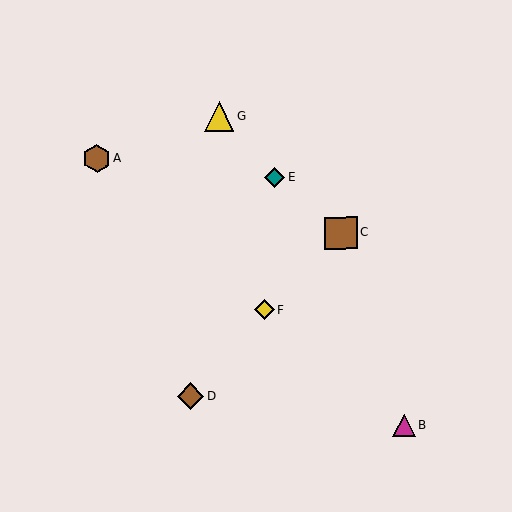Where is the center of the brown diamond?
The center of the brown diamond is at (190, 396).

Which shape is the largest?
The brown square (labeled C) is the largest.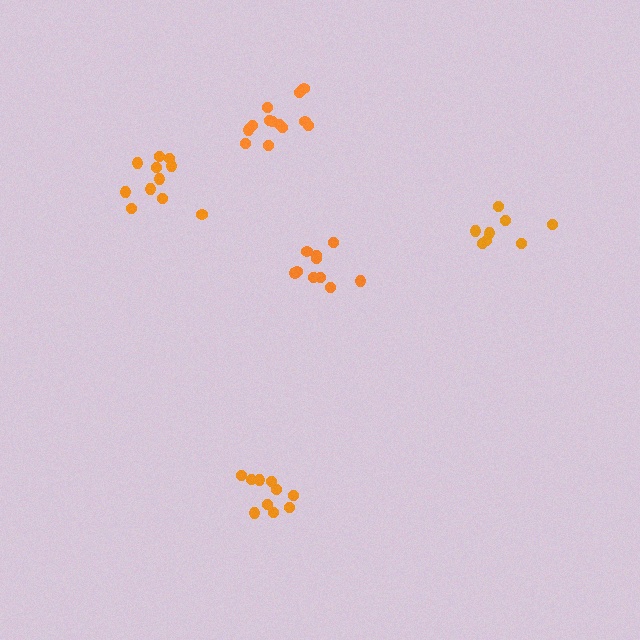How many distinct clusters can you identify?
There are 5 distinct clusters.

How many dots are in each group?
Group 1: 11 dots, Group 2: 10 dots, Group 3: 8 dots, Group 4: 10 dots, Group 5: 13 dots (52 total).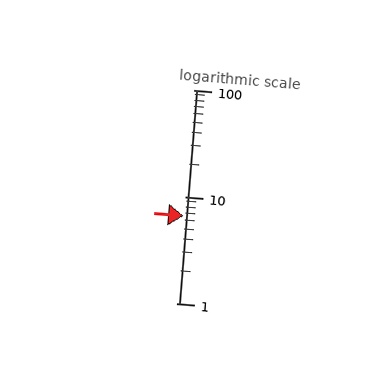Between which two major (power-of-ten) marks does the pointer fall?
The pointer is between 1 and 10.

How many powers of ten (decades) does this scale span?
The scale spans 2 decades, from 1 to 100.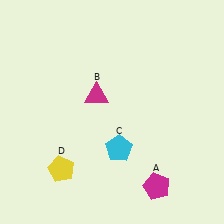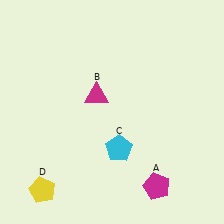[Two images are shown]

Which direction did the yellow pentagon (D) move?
The yellow pentagon (D) moved down.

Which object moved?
The yellow pentagon (D) moved down.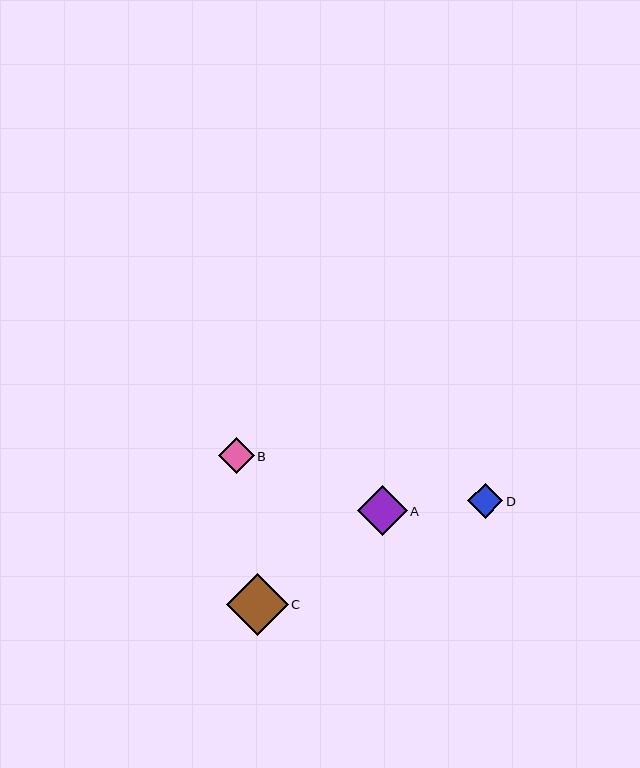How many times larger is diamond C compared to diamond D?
Diamond C is approximately 1.8 times the size of diamond D.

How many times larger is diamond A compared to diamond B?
Diamond A is approximately 1.4 times the size of diamond B.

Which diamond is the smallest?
Diamond D is the smallest with a size of approximately 35 pixels.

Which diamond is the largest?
Diamond C is the largest with a size of approximately 62 pixels.